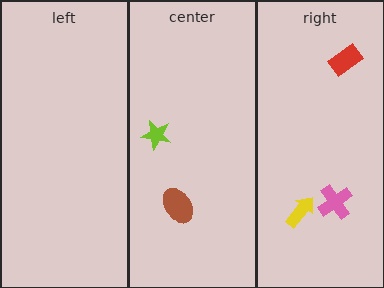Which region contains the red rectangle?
The right region.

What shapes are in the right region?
The red rectangle, the pink cross, the yellow arrow.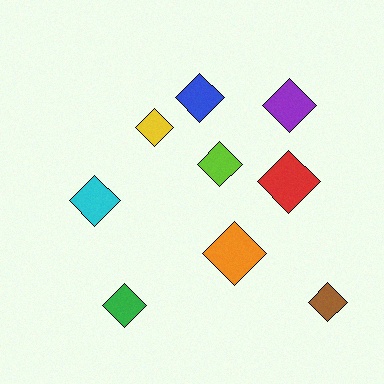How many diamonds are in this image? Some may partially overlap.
There are 9 diamonds.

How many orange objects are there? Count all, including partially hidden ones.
There is 1 orange object.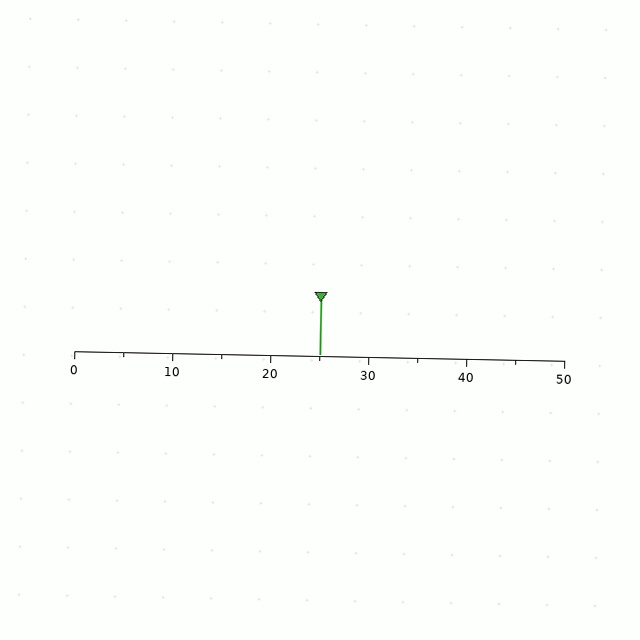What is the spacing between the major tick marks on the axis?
The major ticks are spaced 10 apart.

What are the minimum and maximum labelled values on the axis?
The axis runs from 0 to 50.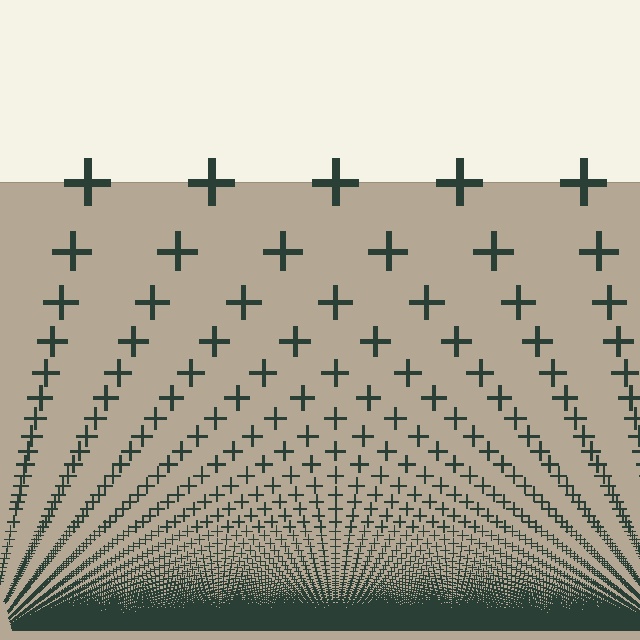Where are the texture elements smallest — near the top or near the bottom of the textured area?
Near the bottom.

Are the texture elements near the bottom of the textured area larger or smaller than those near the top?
Smaller. The gradient is inverted — elements near the bottom are smaller and denser.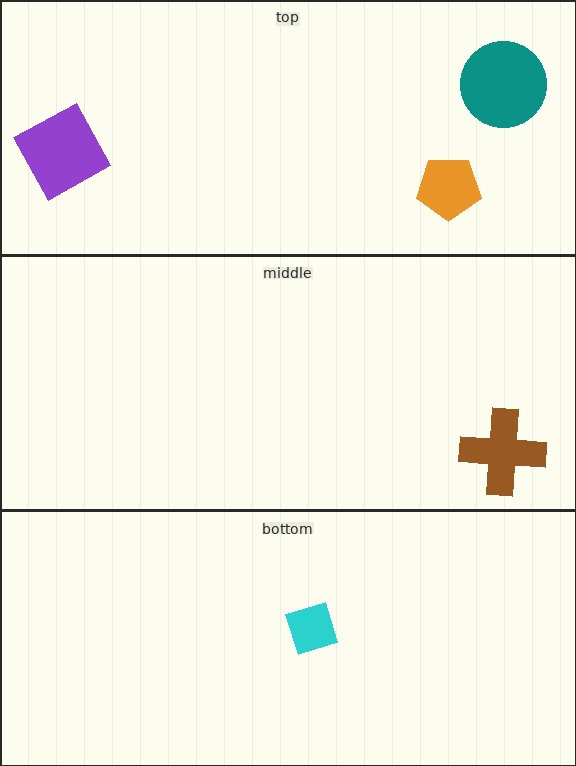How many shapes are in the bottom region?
1.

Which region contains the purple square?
The top region.